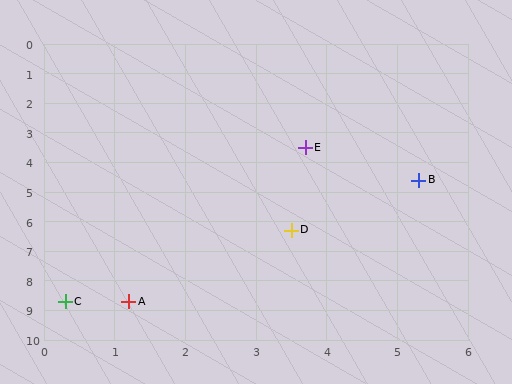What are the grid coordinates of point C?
Point C is at approximately (0.3, 8.7).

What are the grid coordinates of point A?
Point A is at approximately (1.2, 8.7).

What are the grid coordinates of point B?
Point B is at approximately (5.3, 4.6).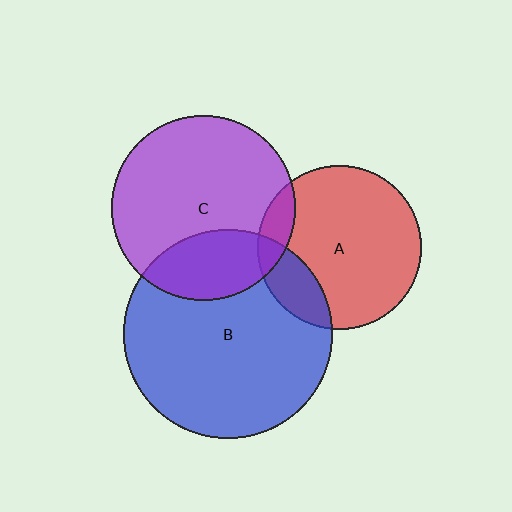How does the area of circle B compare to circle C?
Approximately 1.3 times.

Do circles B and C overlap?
Yes.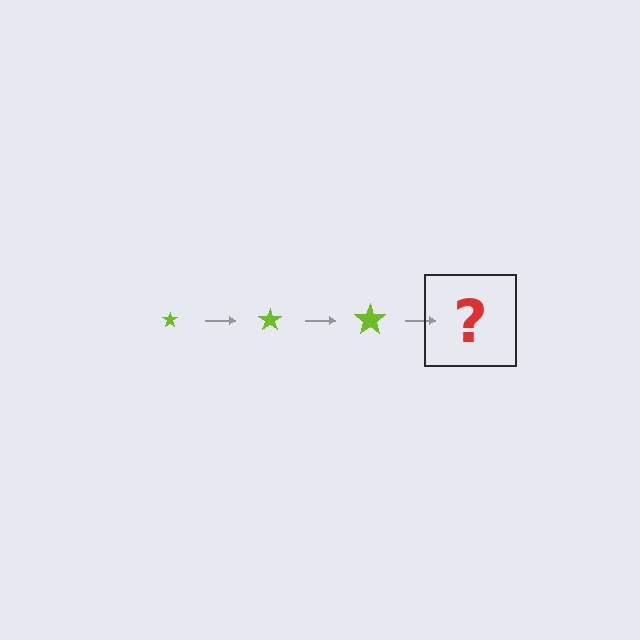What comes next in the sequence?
The next element should be a lime star, larger than the previous one.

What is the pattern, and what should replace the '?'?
The pattern is that the star gets progressively larger each step. The '?' should be a lime star, larger than the previous one.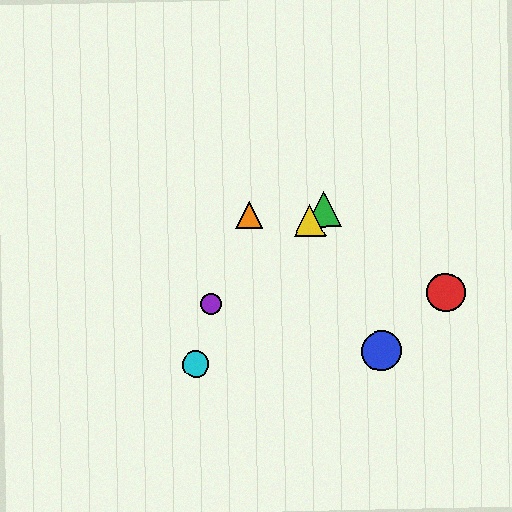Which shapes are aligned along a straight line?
The green triangle, the yellow triangle, the purple circle are aligned along a straight line.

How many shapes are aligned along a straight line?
3 shapes (the green triangle, the yellow triangle, the purple circle) are aligned along a straight line.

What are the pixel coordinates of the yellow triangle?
The yellow triangle is at (310, 221).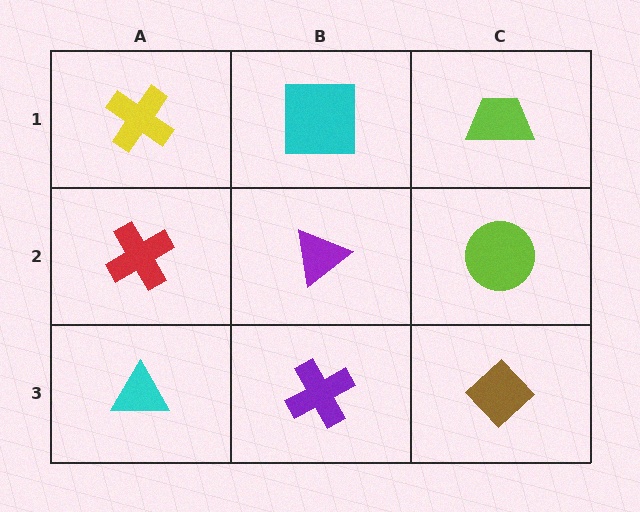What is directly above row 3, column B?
A purple triangle.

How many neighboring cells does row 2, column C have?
3.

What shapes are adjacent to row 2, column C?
A lime trapezoid (row 1, column C), a brown diamond (row 3, column C), a purple triangle (row 2, column B).